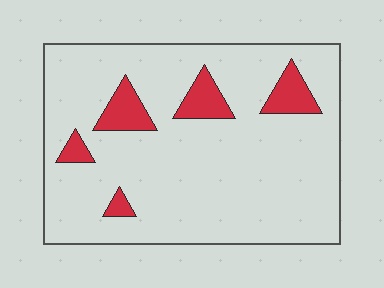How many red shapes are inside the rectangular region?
5.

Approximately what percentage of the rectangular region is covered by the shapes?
Approximately 10%.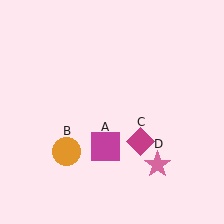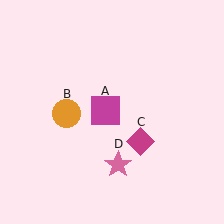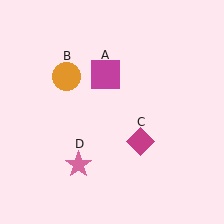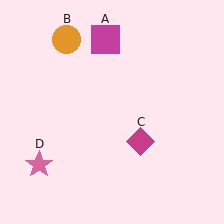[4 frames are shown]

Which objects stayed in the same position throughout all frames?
Magenta diamond (object C) remained stationary.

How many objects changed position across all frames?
3 objects changed position: magenta square (object A), orange circle (object B), pink star (object D).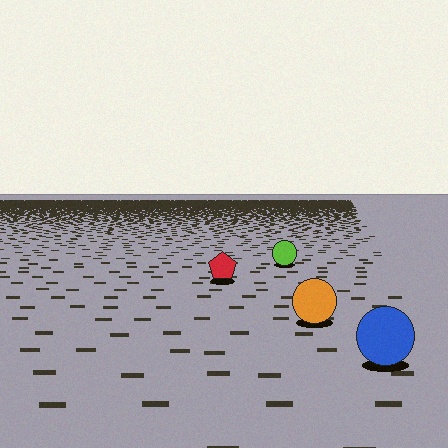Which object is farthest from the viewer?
The lime circle is farthest from the viewer. It appears smaller and the ground texture around it is denser.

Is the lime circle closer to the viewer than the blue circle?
No. The blue circle is closer — you can tell from the texture gradient: the ground texture is coarser near it.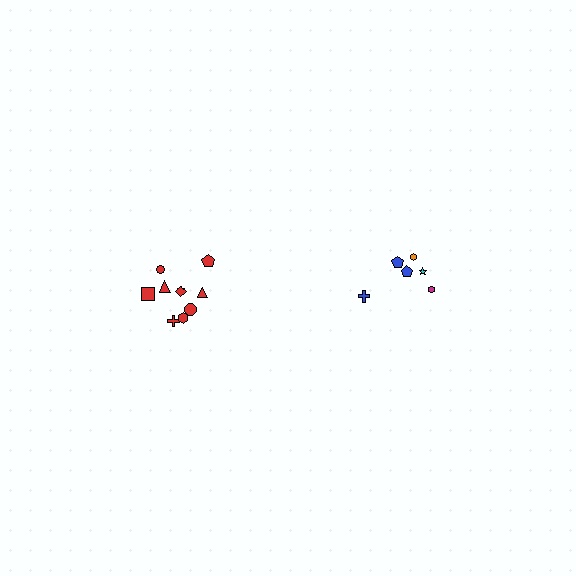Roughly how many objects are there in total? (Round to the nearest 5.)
Roughly 15 objects in total.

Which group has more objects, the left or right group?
The left group.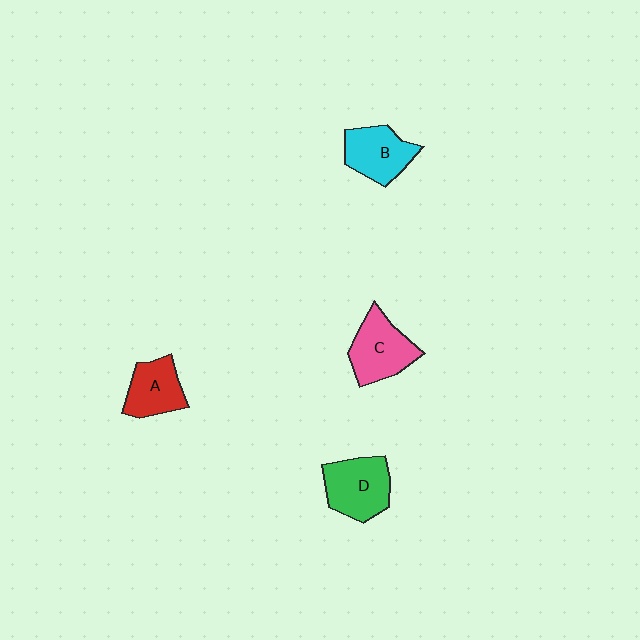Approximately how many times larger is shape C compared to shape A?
Approximately 1.2 times.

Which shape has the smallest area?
Shape A (red).